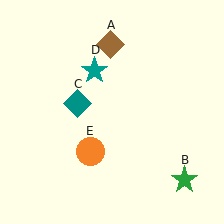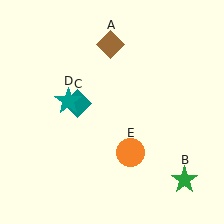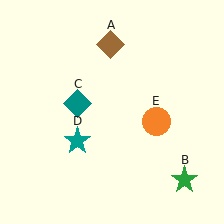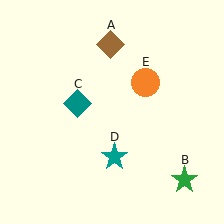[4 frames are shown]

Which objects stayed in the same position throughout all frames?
Brown diamond (object A) and green star (object B) and teal diamond (object C) remained stationary.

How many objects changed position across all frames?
2 objects changed position: teal star (object D), orange circle (object E).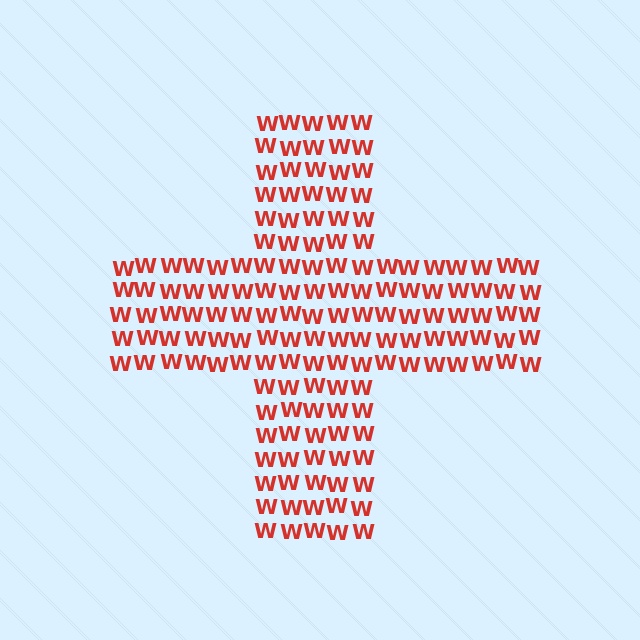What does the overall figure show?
The overall figure shows a cross.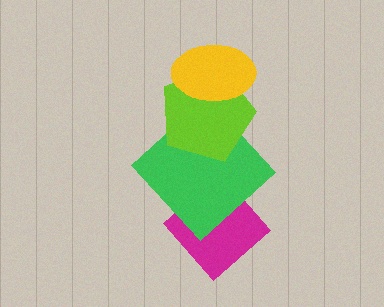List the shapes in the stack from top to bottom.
From top to bottom: the yellow ellipse, the lime pentagon, the green diamond, the magenta diamond.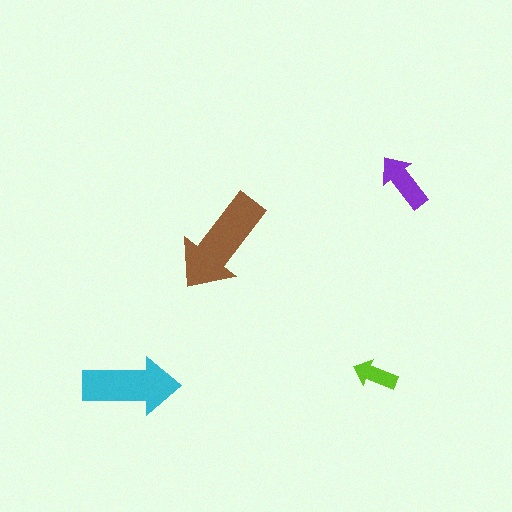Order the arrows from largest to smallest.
the brown one, the cyan one, the purple one, the lime one.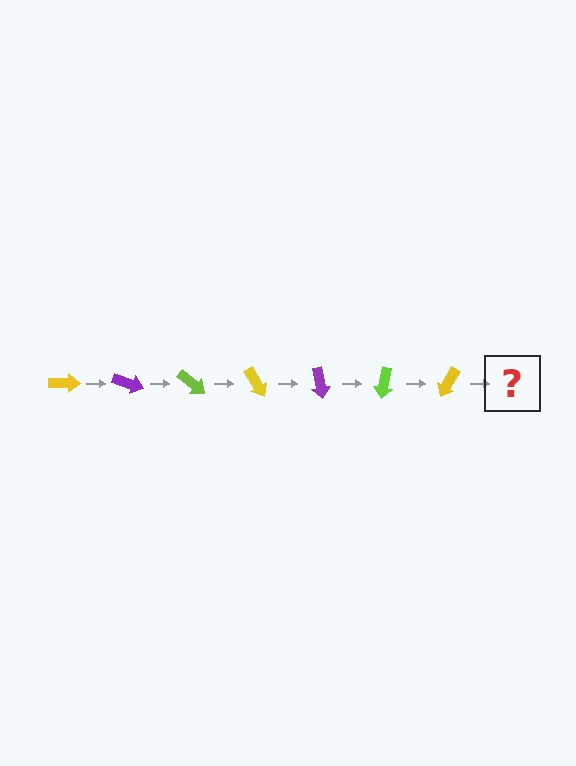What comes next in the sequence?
The next element should be a purple arrow, rotated 140 degrees from the start.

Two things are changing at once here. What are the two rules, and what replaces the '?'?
The two rules are that it rotates 20 degrees each step and the color cycles through yellow, purple, and lime. The '?' should be a purple arrow, rotated 140 degrees from the start.